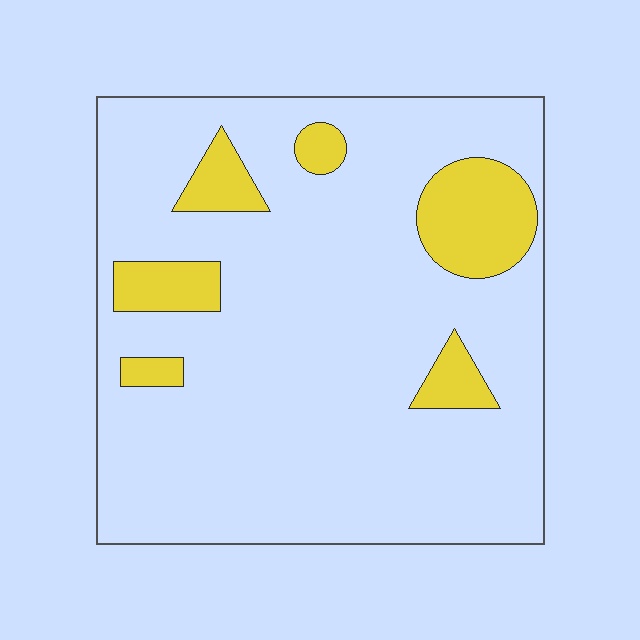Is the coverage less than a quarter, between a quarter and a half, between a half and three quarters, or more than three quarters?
Less than a quarter.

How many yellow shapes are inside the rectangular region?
6.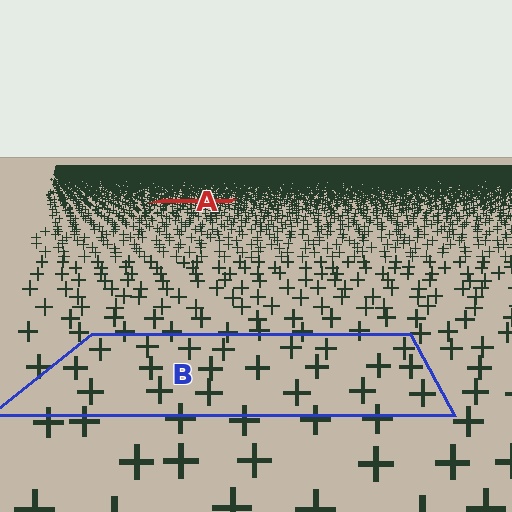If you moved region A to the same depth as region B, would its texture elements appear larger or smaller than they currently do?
They would appear larger. At a closer depth, the same texture elements are projected at a bigger on-screen size.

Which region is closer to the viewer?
Region B is closer. The texture elements there are larger and more spread out.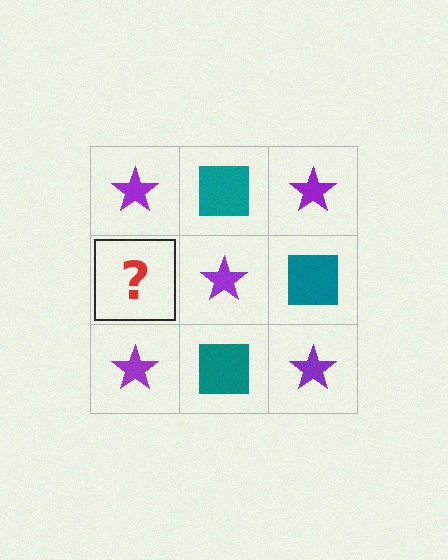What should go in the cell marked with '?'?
The missing cell should contain a teal square.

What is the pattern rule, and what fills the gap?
The rule is that it alternates purple star and teal square in a checkerboard pattern. The gap should be filled with a teal square.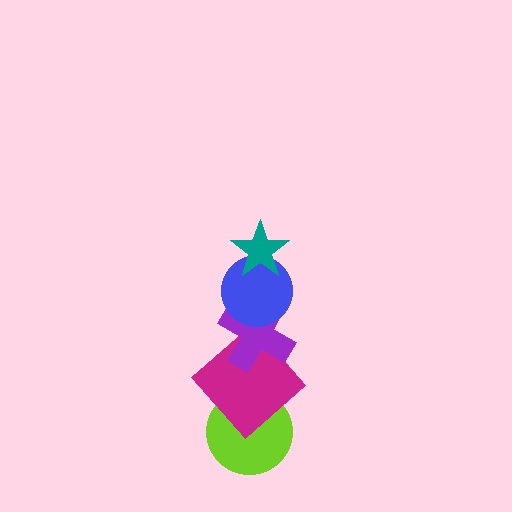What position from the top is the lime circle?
The lime circle is 5th from the top.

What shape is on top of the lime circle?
The magenta diamond is on top of the lime circle.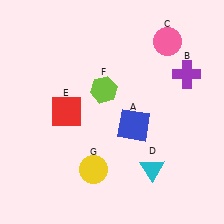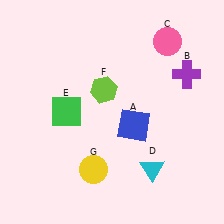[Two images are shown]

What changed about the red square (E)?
In Image 1, E is red. In Image 2, it changed to green.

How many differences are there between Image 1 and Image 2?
There is 1 difference between the two images.